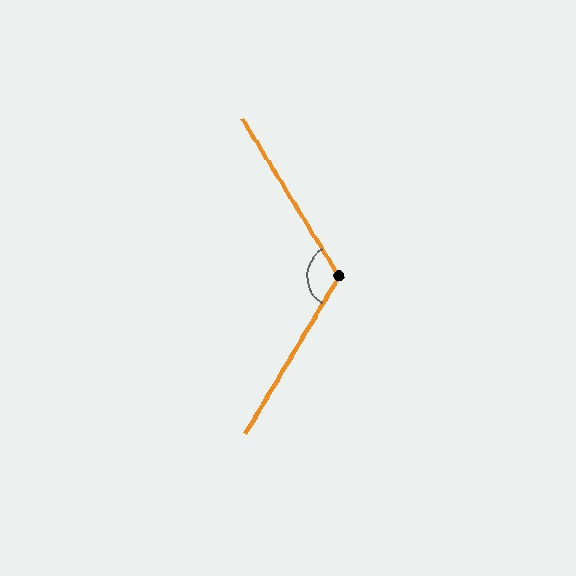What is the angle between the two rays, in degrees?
Approximately 118 degrees.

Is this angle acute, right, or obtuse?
It is obtuse.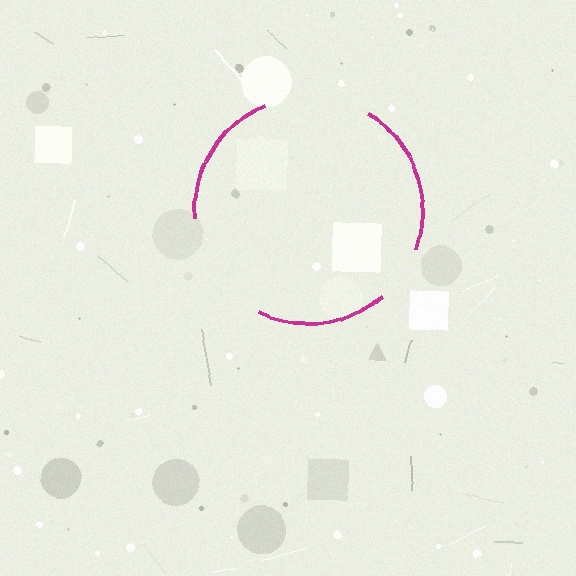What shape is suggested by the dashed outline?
The dashed outline suggests a circle.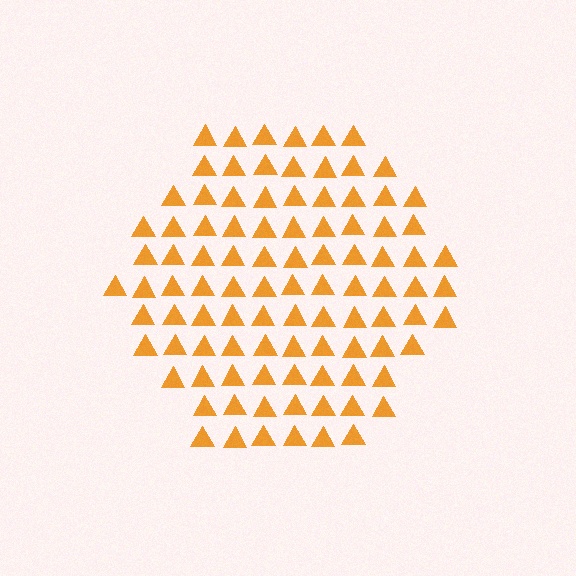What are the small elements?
The small elements are triangles.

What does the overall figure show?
The overall figure shows a hexagon.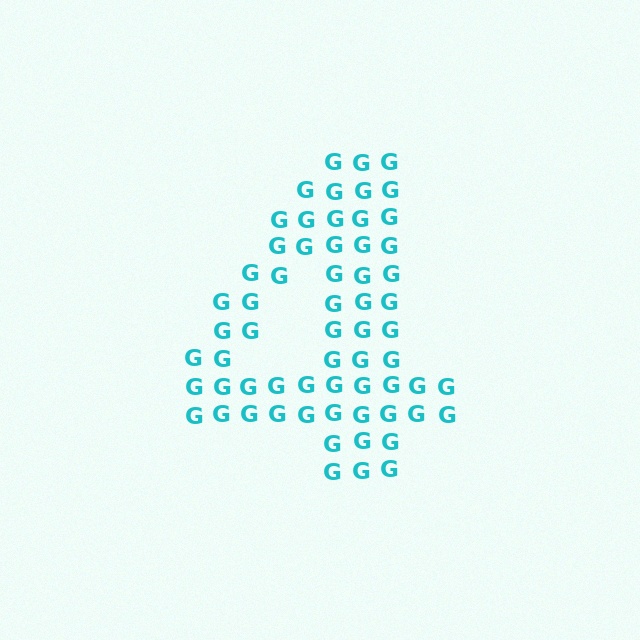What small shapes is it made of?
It is made of small letter G's.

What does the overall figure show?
The overall figure shows the digit 4.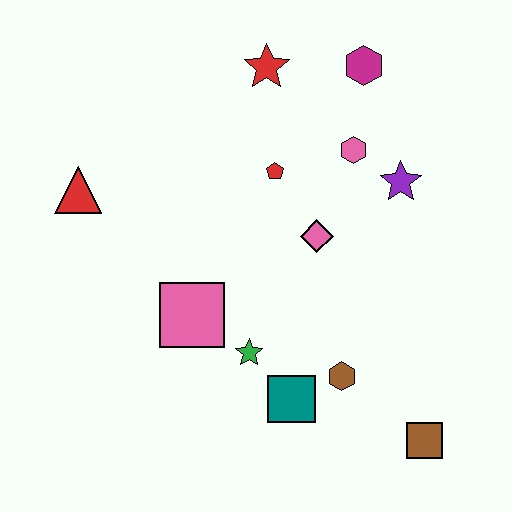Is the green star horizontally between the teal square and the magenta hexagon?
No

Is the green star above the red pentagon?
No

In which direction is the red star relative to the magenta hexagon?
The red star is to the left of the magenta hexagon.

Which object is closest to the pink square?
The green star is closest to the pink square.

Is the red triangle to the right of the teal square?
No